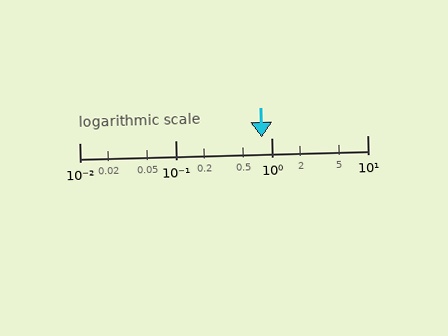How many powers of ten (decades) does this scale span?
The scale spans 3 decades, from 0.01 to 10.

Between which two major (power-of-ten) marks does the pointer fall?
The pointer is between 0.1 and 1.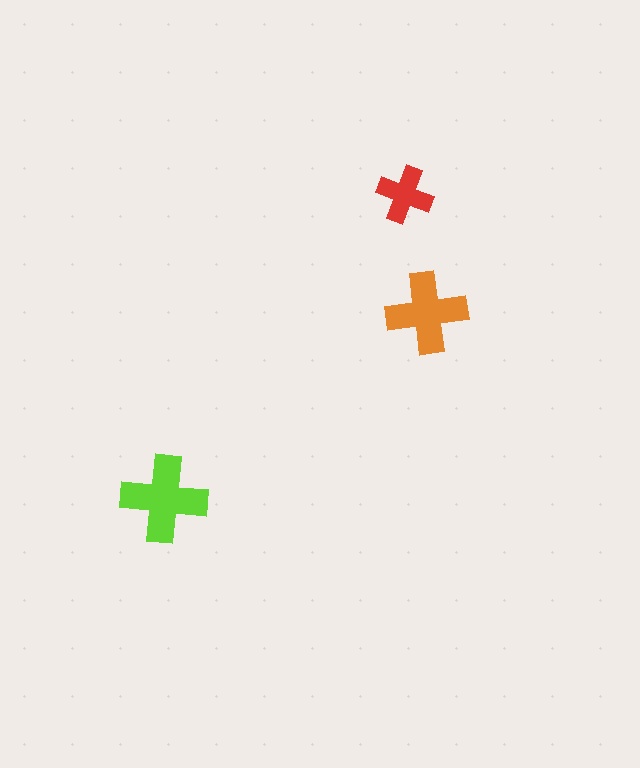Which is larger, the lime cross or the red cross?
The lime one.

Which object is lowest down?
The lime cross is bottommost.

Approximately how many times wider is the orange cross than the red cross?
About 1.5 times wider.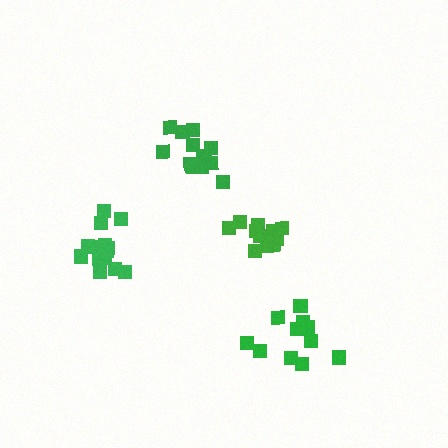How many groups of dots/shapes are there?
There are 4 groups.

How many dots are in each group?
Group 1: 11 dots, Group 2: 15 dots, Group 3: 13 dots, Group 4: 14 dots (53 total).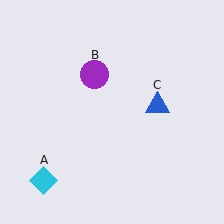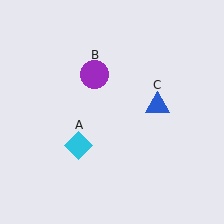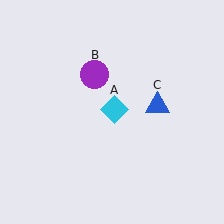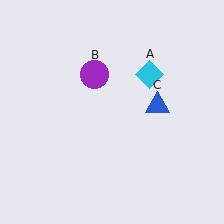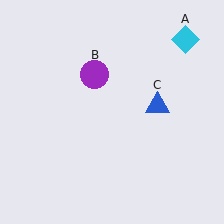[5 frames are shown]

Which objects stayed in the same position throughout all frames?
Purple circle (object B) and blue triangle (object C) remained stationary.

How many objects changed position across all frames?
1 object changed position: cyan diamond (object A).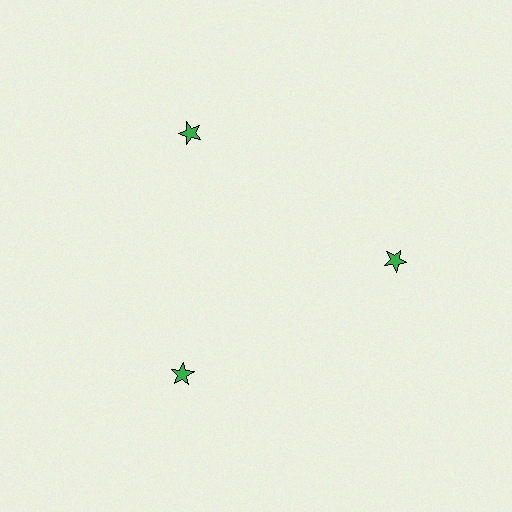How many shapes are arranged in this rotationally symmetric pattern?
There are 3 shapes, arranged in 3 groups of 1.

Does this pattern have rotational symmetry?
Yes, this pattern has 3-fold rotational symmetry. It looks the same after rotating 120 degrees around the center.